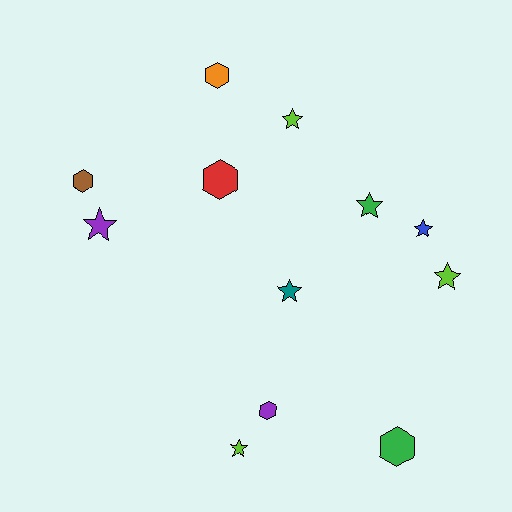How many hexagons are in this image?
There are 5 hexagons.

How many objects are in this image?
There are 12 objects.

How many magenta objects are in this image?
There are no magenta objects.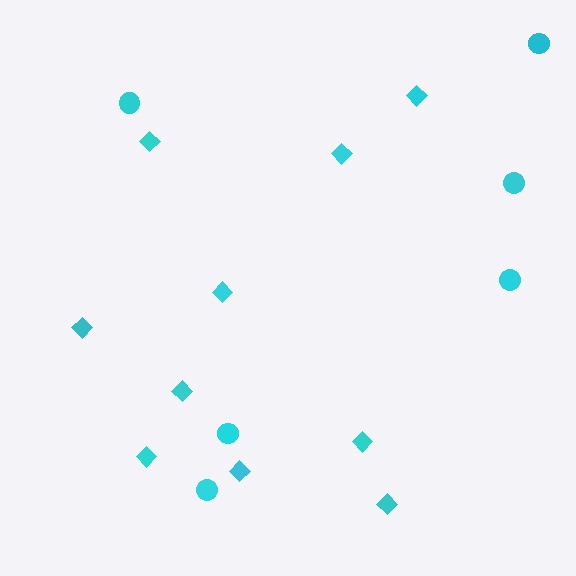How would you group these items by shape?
There are 2 groups: one group of diamonds (10) and one group of circles (6).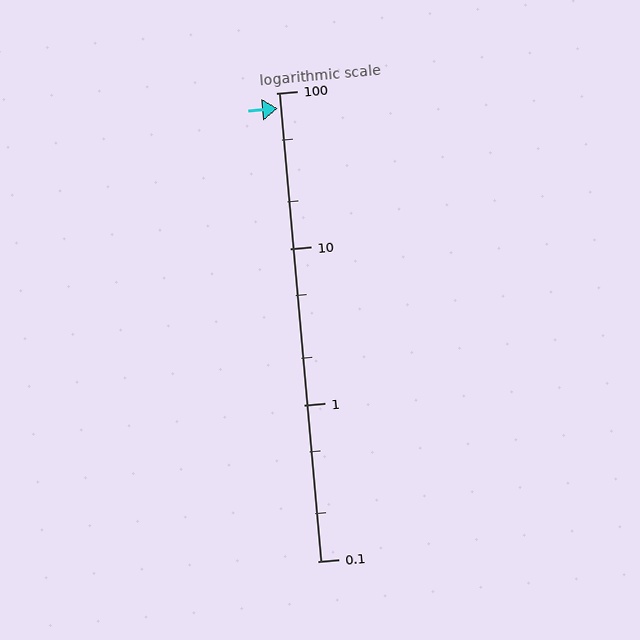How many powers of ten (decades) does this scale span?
The scale spans 3 decades, from 0.1 to 100.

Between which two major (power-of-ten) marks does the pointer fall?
The pointer is between 10 and 100.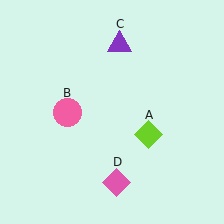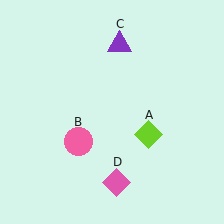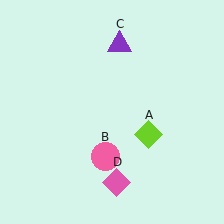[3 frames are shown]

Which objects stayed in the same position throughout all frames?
Lime diamond (object A) and purple triangle (object C) and pink diamond (object D) remained stationary.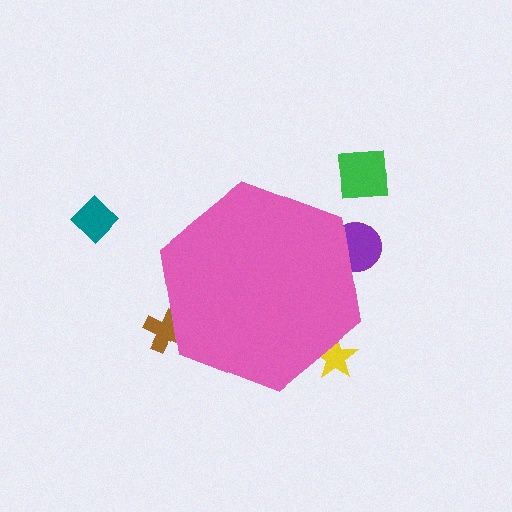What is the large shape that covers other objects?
A pink hexagon.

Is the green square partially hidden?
No, the green square is fully visible.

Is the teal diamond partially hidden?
No, the teal diamond is fully visible.